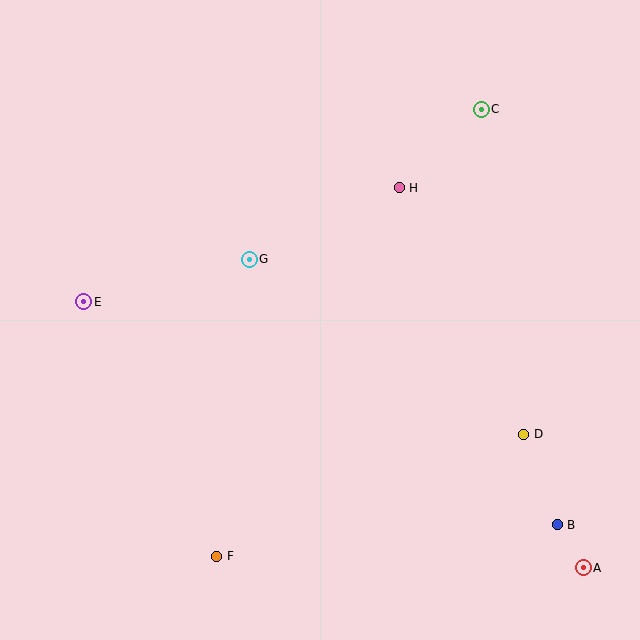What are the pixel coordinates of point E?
Point E is at (84, 302).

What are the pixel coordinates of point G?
Point G is at (249, 259).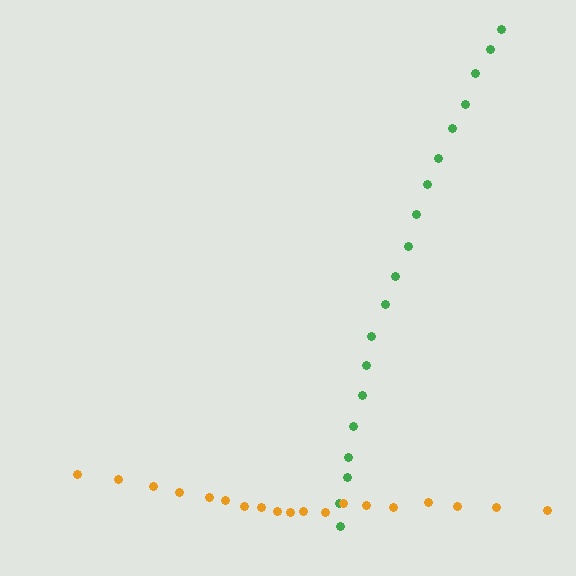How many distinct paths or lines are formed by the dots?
There are 2 distinct paths.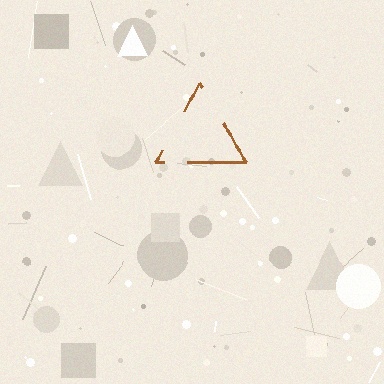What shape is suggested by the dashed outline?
The dashed outline suggests a triangle.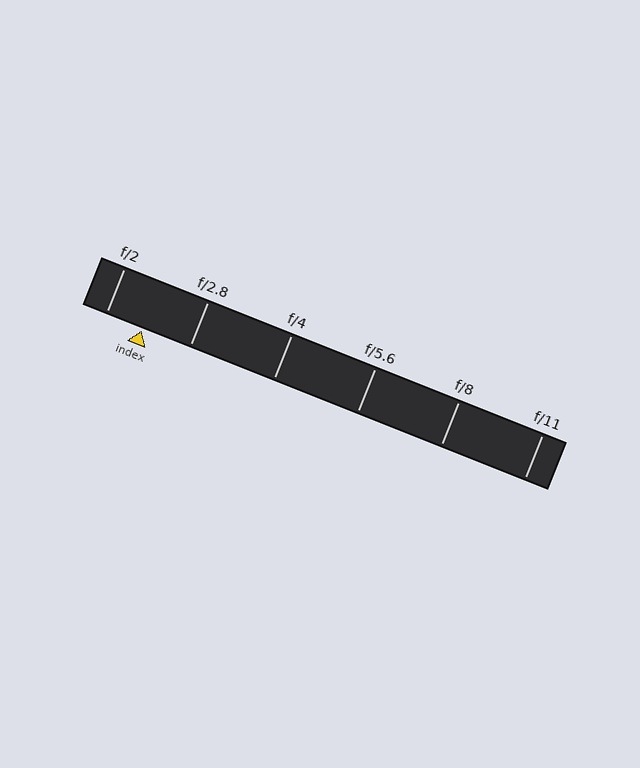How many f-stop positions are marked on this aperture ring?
There are 6 f-stop positions marked.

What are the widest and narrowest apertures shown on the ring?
The widest aperture shown is f/2 and the narrowest is f/11.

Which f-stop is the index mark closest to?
The index mark is closest to f/2.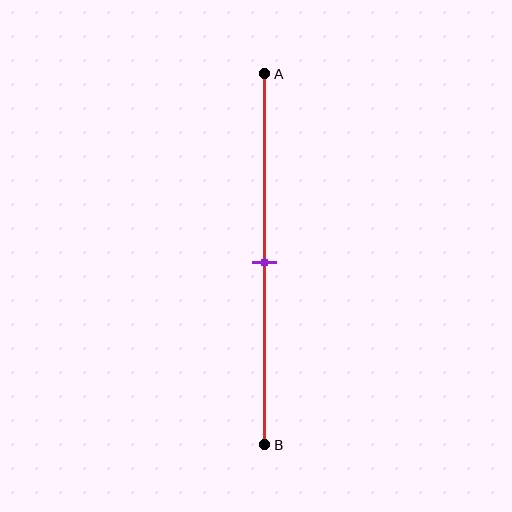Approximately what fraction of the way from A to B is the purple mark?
The purple mark is approximately 50% of the way from A to B.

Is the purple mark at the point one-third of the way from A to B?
No, the mark is at about 50% from A, not at the 33% one-third point.